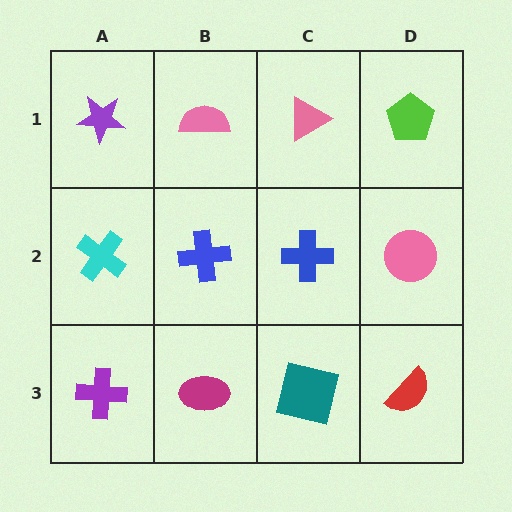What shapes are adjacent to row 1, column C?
A blue cross (row 2, column C), a pink semicircle (row 1, column B), a lime pentagon (row 1, column D).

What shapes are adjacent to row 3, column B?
A blue cross (row 2, column B), a purple cross (row 3, column A), a teal square (row 3, column C).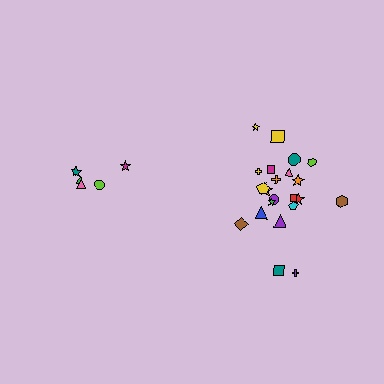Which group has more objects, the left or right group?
The right group.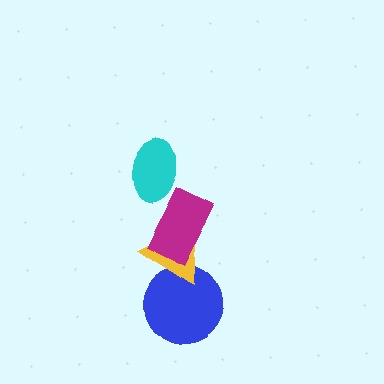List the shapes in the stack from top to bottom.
From top to bottom: the cyan ellipse, the magenta rectangle, the yellow triangle, the blue circle.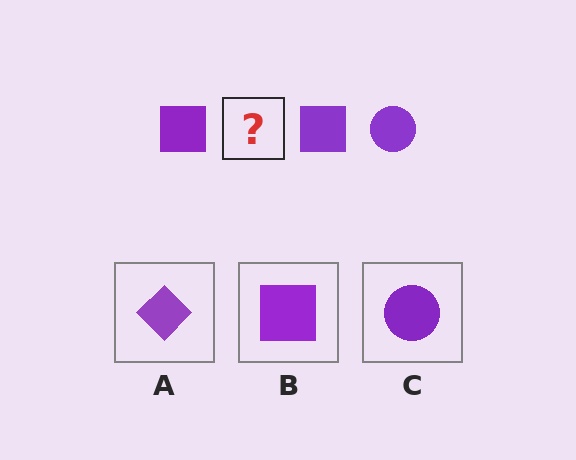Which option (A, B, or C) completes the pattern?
C.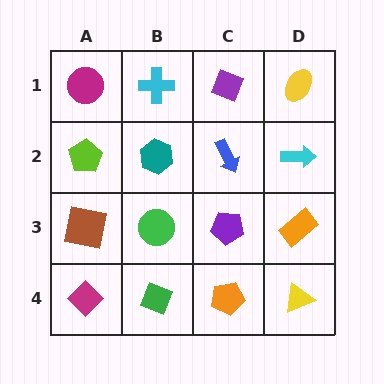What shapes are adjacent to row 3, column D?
A cyan arrow (row 2, column D), a yellow triangle (row 4, column D), a purple pentagon (row 3, column C).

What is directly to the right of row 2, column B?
A blue arrow.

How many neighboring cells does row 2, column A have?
3.